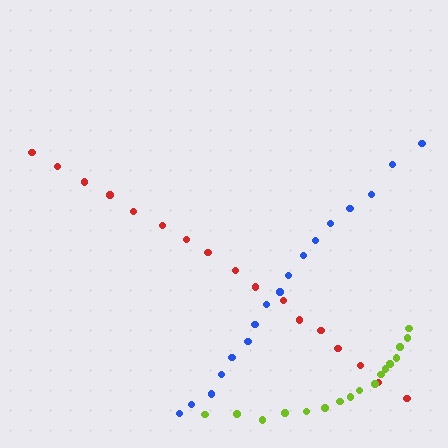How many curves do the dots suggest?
There are 3 distinct paths.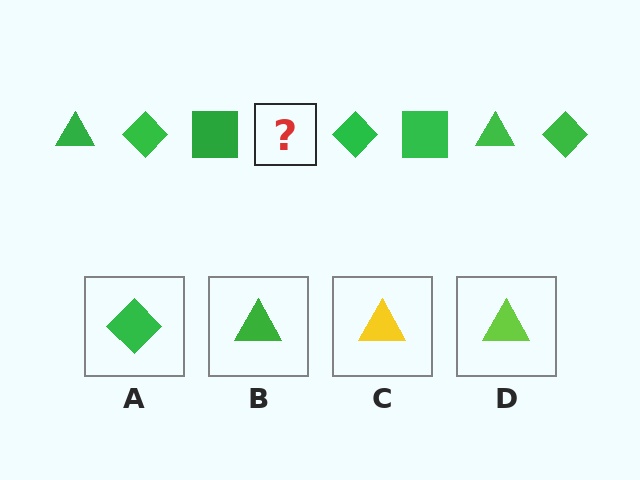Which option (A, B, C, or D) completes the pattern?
B.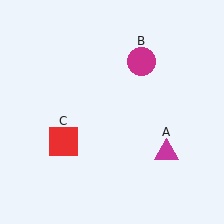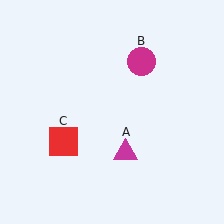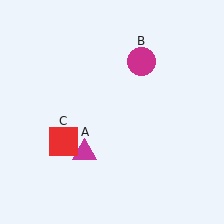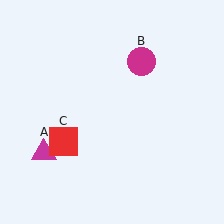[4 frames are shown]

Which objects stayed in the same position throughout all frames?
Magenta circle (object B) and red square (object C) remained stationary.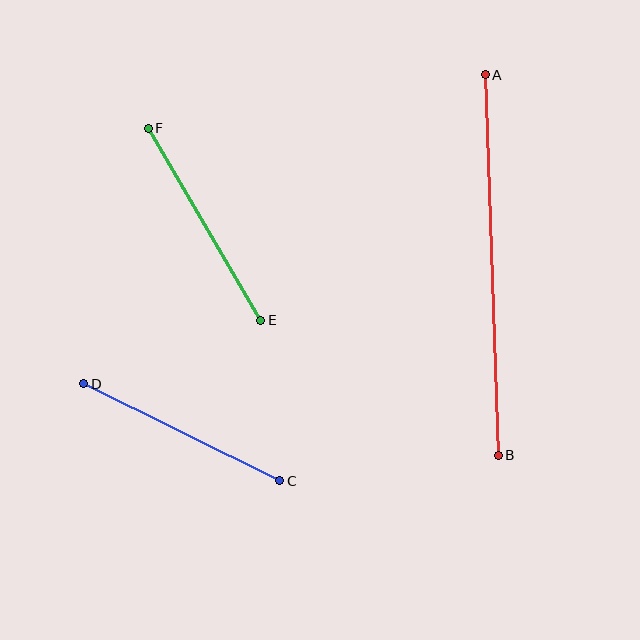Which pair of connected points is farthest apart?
Points A and B are farthest apart.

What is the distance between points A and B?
The distance is approximately 381 pixels.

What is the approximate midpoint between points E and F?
The midpoint is at approximately (205, 224) pixels.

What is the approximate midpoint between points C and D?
The midpoint is at approximately (182, 432) pixels.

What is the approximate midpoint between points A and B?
The midpoint is at approximately (492, 265) pixels.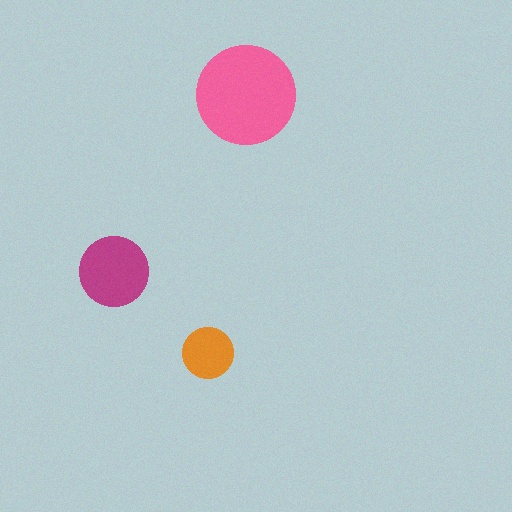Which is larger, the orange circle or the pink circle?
The pink one.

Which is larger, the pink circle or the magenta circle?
The pink one.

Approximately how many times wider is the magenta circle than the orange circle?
About 1.5 times wider.